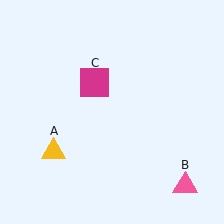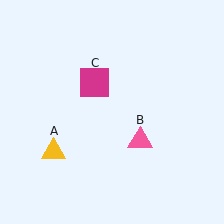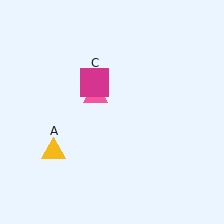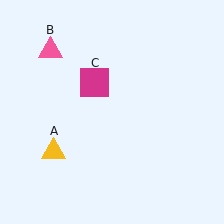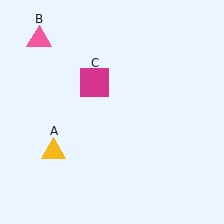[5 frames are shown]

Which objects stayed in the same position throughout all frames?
Yellow triangle (object A) and magenta square (object C) remained stationary.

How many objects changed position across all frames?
1 object changed position: pink triangle (object B).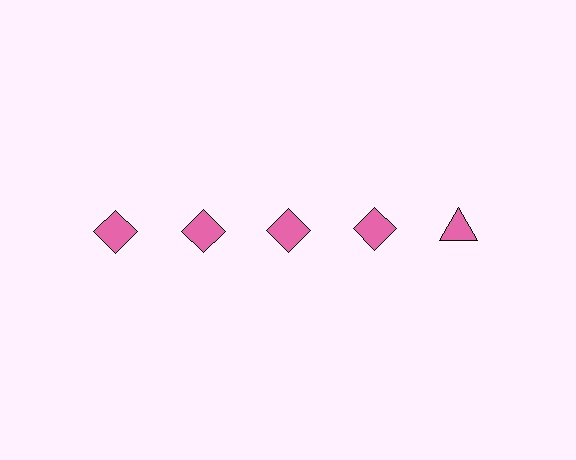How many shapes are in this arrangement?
There are 5 shapes arranged in a grid pattern.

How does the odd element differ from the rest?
It has a different shape: triangle instead of diamond.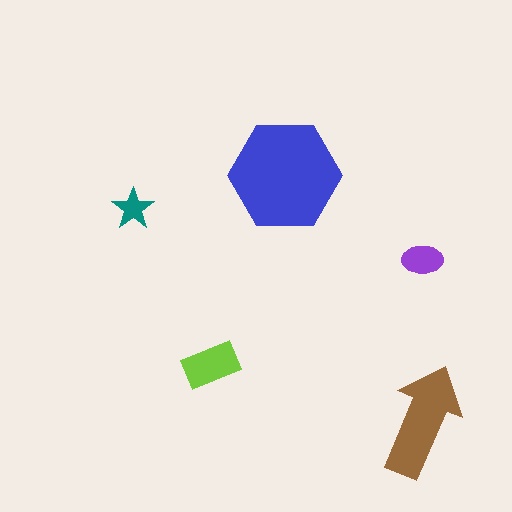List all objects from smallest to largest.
The teal star, the purple ellipse, the lime rectangle, the brown arrow, the blue hexagon.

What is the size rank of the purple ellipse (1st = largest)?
4th.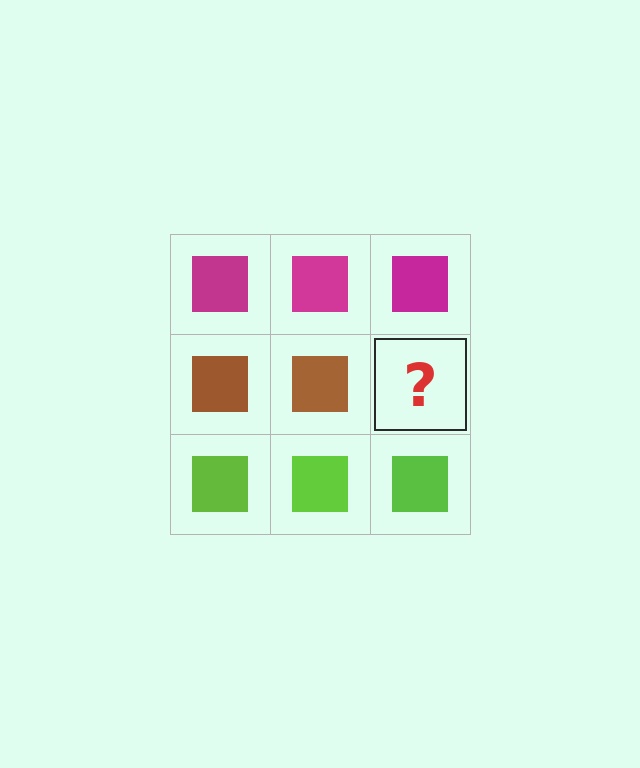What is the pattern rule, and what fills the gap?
The rule is that each row has a consistent color. The gap should be filled with a brown square.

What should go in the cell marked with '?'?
The missing cell should contain a brown square.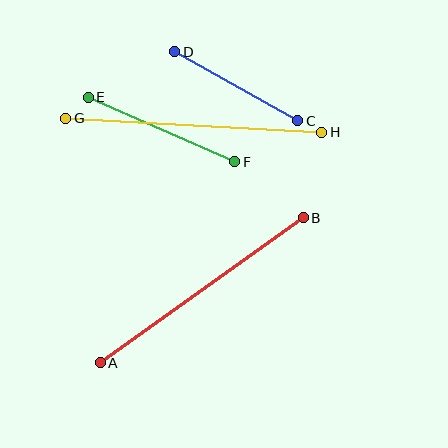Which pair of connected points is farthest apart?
Points G and H are farthest apart.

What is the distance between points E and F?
The distance is approximately 160 pixels.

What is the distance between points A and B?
The distance is approximately 249 pixels.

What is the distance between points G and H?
The distance is approximately 257 pixels.